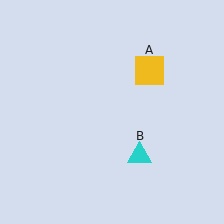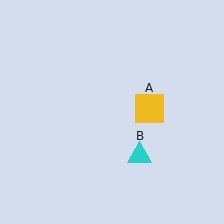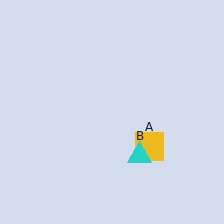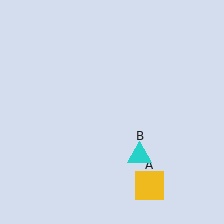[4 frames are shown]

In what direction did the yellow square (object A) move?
The yellow square (object A) moved down.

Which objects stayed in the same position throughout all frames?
Cyan triangle (object B) remained stationary.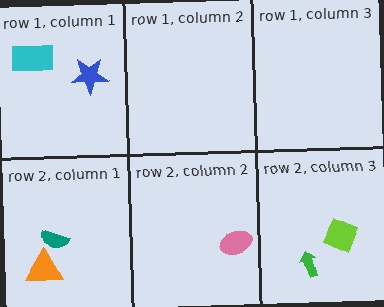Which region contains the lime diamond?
The row 2, column 3 region.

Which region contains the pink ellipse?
The row 2, column 2 region.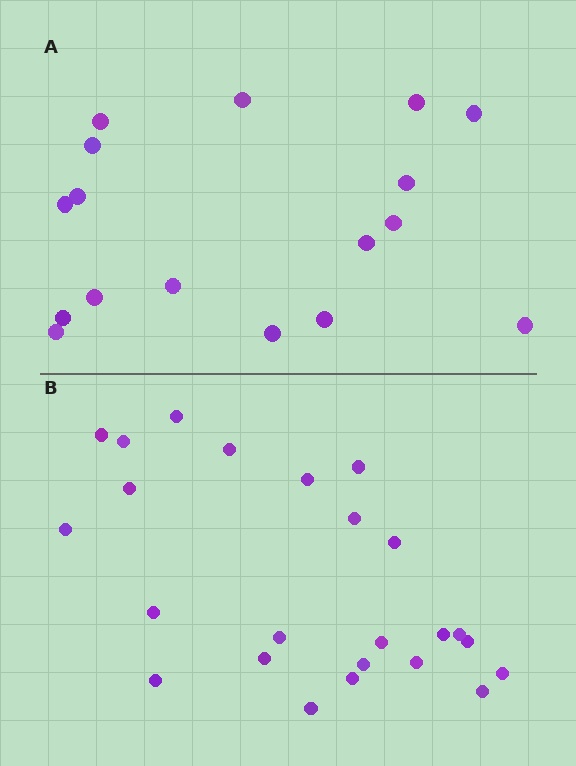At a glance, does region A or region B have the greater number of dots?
Region B (the bottom region) has more dots.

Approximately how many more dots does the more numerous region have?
Region B has roughly 8 or so more dots than region A.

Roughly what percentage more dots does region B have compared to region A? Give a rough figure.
About 40% more.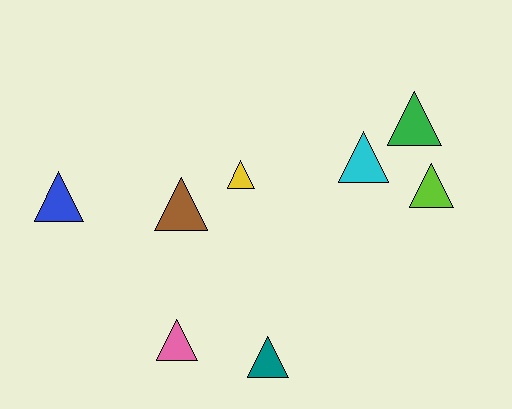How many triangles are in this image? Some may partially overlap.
There are 8 triangles.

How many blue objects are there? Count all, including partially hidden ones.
There is 1 blue object.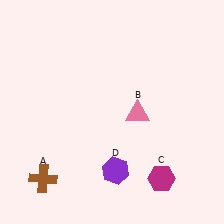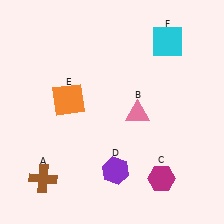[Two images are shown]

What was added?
An orange square (E), a cyan square (F) were added in Image 2.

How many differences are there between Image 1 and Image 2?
There are 2 differences between the two images.